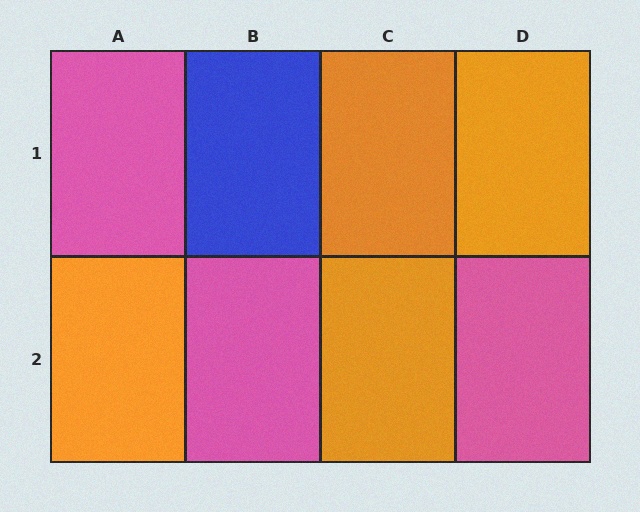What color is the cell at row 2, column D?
Pink.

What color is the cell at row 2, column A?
Orange.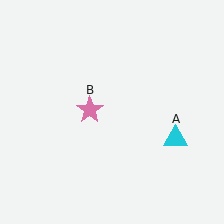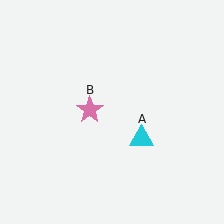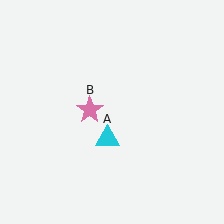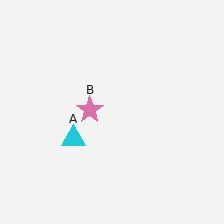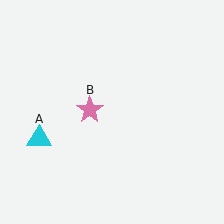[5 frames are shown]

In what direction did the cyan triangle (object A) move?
The cyan triangle (object A) moved left.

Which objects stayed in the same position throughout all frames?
Pink star (object B) remained stationary.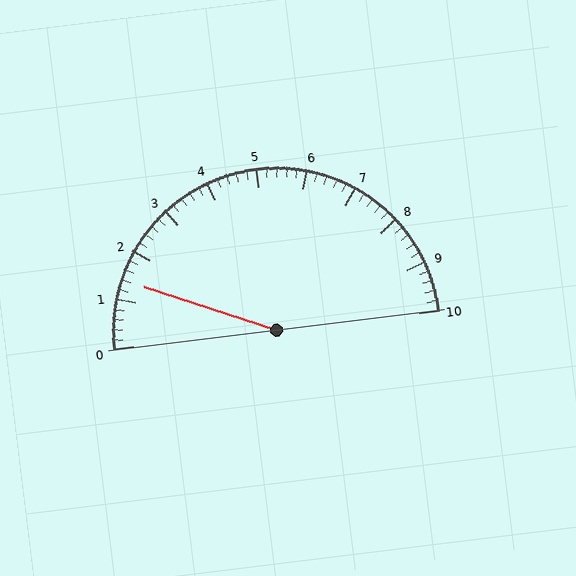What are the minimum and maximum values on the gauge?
The gauge ranges from 0 to 10.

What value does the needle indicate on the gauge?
The needle indicates approximately 1.4.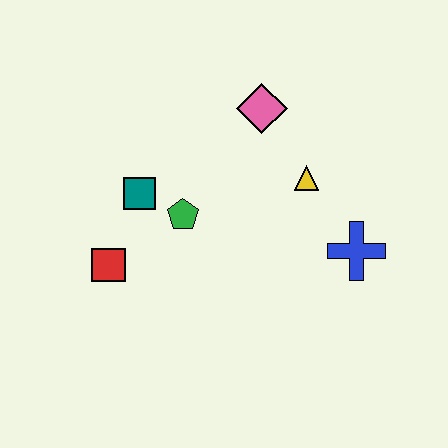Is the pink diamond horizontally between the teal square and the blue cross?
Yes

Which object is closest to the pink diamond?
The yellow triangle is closest to the pink diamond.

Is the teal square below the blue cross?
No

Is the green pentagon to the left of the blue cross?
Yes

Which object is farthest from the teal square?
The blue cross is farthest from the teal square.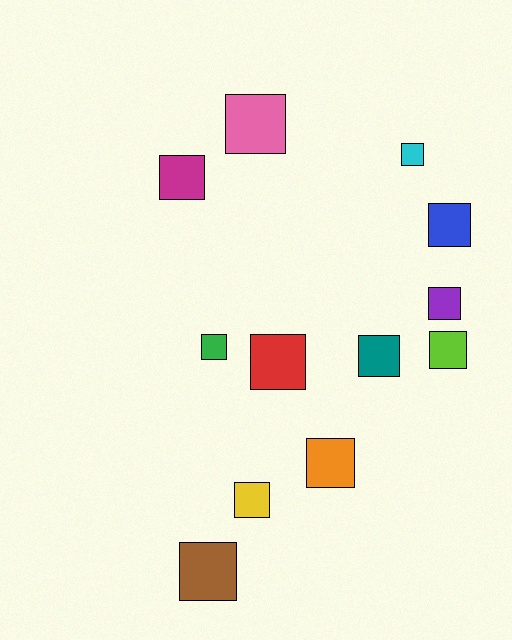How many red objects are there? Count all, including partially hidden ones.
There is 1 red object.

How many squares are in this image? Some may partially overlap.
There are 12 squares.